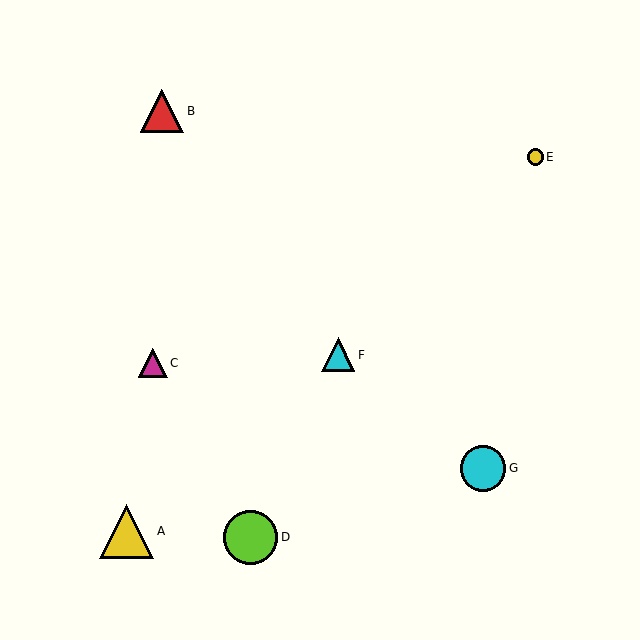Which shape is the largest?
The yellow triangle (labeled A) is the largest.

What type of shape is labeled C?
Shape C is a magenta triangle.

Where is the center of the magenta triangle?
The center of the magenta triangle is at (153, 363).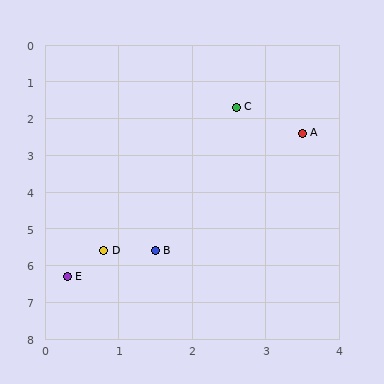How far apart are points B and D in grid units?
Points B and D are about 0.7 grid units apart.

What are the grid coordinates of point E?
Point E is at approximately (0.3, 6.3).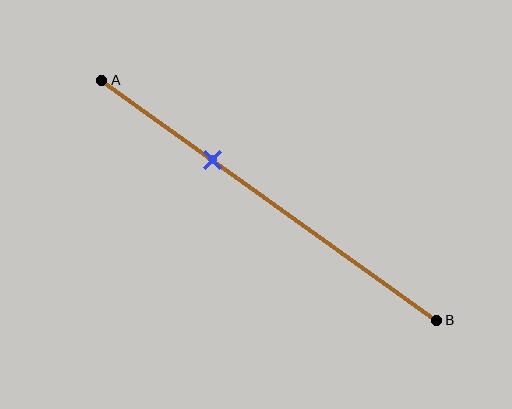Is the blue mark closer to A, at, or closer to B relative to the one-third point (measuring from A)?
The blue mark is approximately at the one-third point of segment AB.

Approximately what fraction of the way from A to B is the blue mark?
The blue mark is approximately 35% of the way from A to B.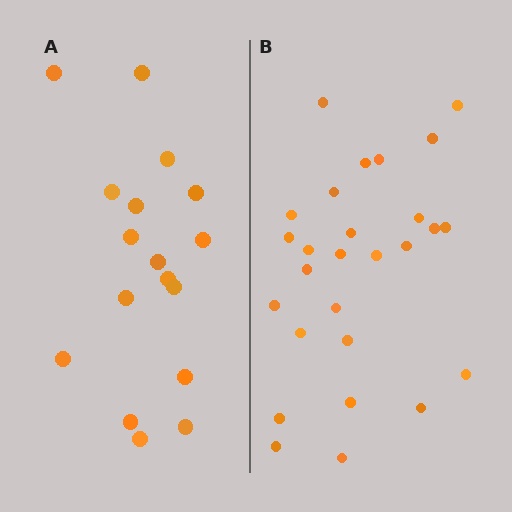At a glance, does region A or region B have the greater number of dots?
Region B (the right region) has more dots.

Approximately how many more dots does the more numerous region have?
Region B has roughly 10 or so more dots than region A.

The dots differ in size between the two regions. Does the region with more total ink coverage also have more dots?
No. Region A has more total ink coverage because its dots are larger, but region B actually contains more individual dots. Total area can be misleading — the number of items is what matters here.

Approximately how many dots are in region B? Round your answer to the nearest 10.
About 30 dots. (The exact count is 27, which rounds to 30.)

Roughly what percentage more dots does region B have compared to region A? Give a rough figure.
About 60% more.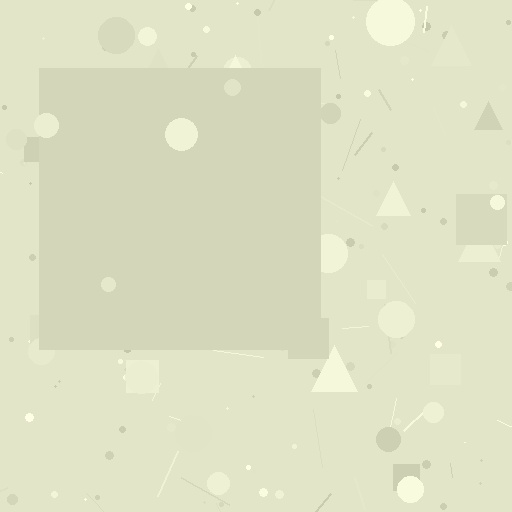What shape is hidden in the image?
A square is hidden in the image.